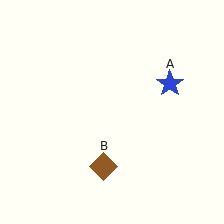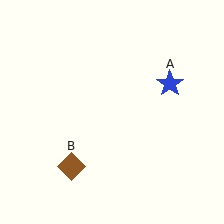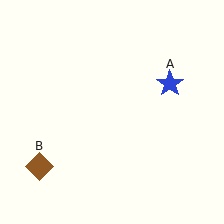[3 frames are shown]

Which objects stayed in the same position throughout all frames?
Blue star (object A) remained stationary.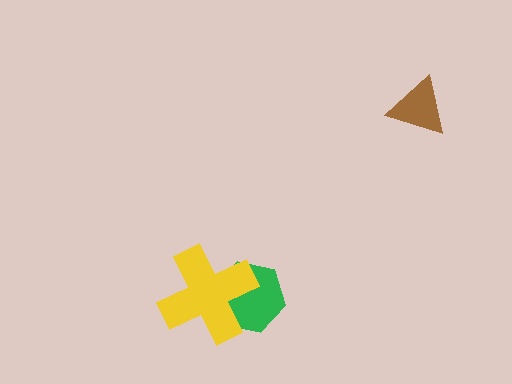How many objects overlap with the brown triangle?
0 objects overlap with the brown triangle.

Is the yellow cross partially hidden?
No, no other shape covers it.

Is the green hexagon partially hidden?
Yes, it is partially covered by another shape.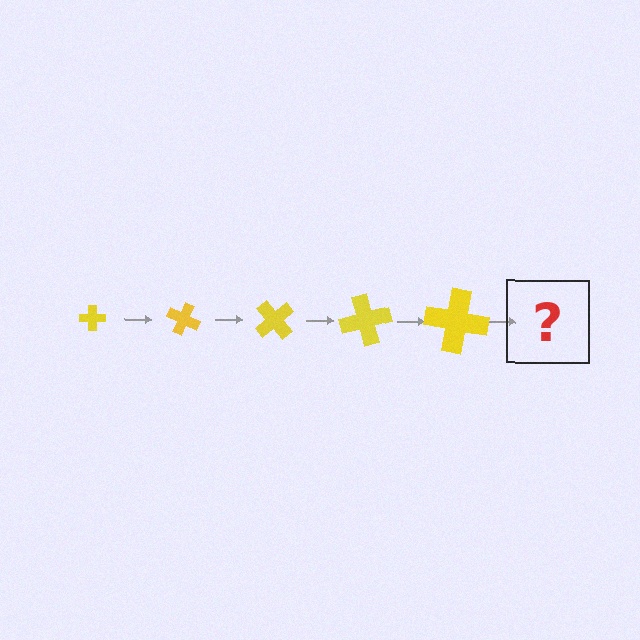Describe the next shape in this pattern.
It should be a cross, larger than the previous one and rotated 125 degrees from the start.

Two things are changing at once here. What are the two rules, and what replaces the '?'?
The two rules are that the cross grows larger each step and it rotates 25 degrees each step. The '?' should be a cross, larger than the previous one and rotated 125 degrees from the start.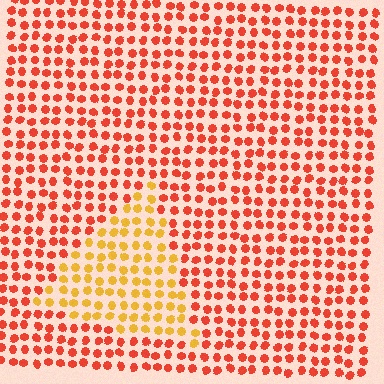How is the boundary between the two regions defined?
The boundary is defined purely by a slight shift in hue (about 38 degrees). Spacing, size, and orientation are identical on both sides.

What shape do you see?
I see a triangle.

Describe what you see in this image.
The image is filled with small red elements in a uniform arrangement. A triangle-shaped region is visible where the elements are tinted to a slightly different hue, forming a subtle color boundary.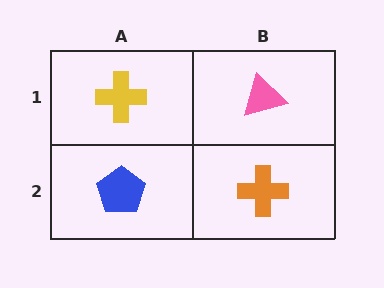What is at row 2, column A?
A blue pentagon.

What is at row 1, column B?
A pink triangle.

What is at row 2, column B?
An orange cross.